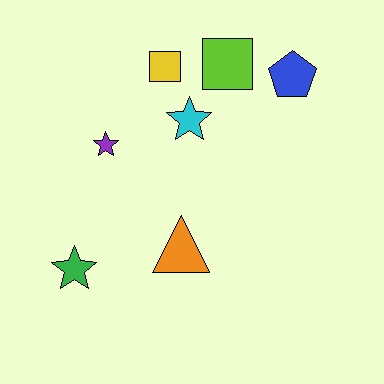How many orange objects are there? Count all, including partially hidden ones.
There is 1 orange object.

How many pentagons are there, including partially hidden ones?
There is 1 pentagon.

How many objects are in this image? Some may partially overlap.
There are 7 objects.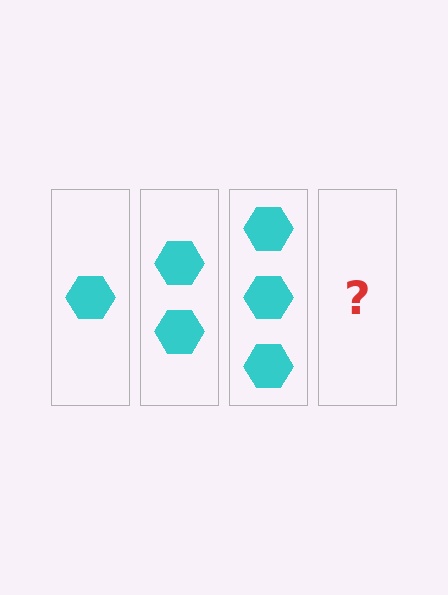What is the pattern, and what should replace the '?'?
The pattern is that each step adds one more hexagon. The '?' should be 4 hexagons.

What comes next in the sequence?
The next element should be 4 hexagons.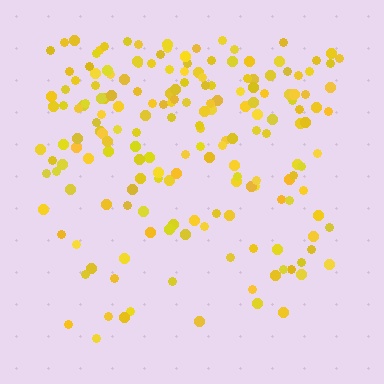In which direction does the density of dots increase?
From bottom to top, with the top side densest.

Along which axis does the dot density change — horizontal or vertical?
Vertical.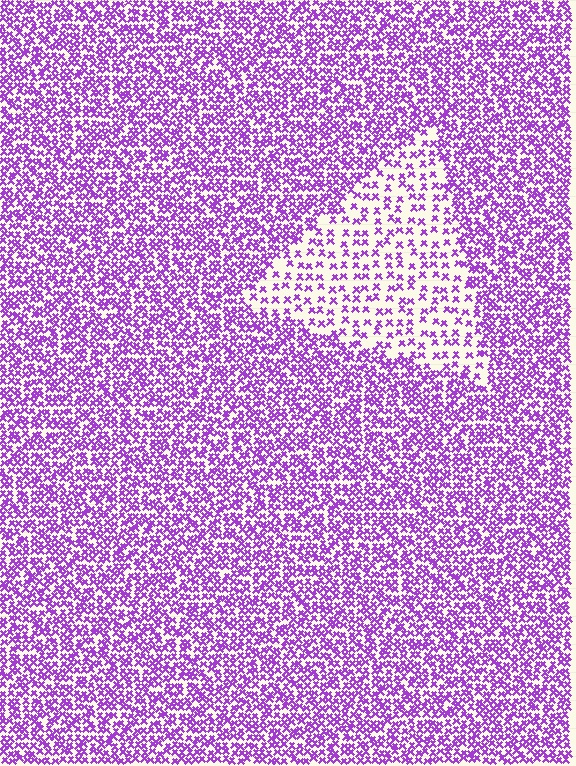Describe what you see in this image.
The image contains small purple elements arranged at two different densities. A triangle-shaped region is visible where the elements are less densely packed than the surrounding area.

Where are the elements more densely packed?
The elements are more densely packed outside the triangle boundary.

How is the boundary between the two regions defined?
The boundary is defined by a change in element density (approximately 2.3x ratio). All elements are the same color, size, and shape.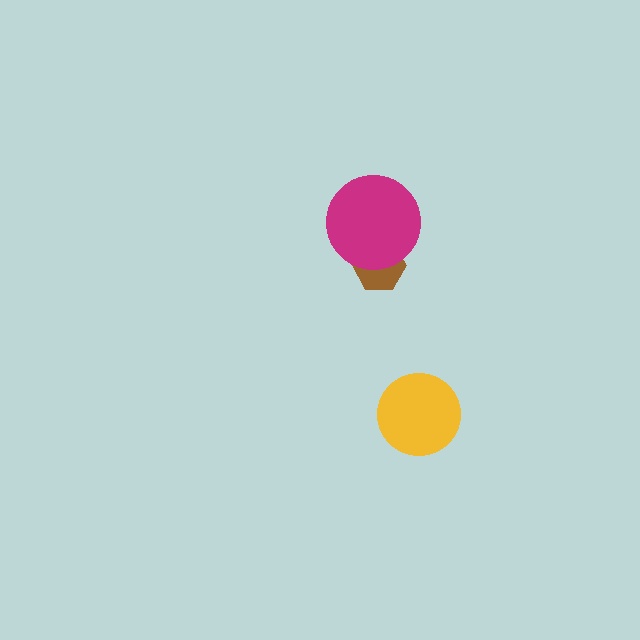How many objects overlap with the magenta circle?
1 object overlaps with the magenta circle.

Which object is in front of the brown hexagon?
The magenta circle is in front of the brown hexagon.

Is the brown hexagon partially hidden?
Yes, it is partially covered by another shape.